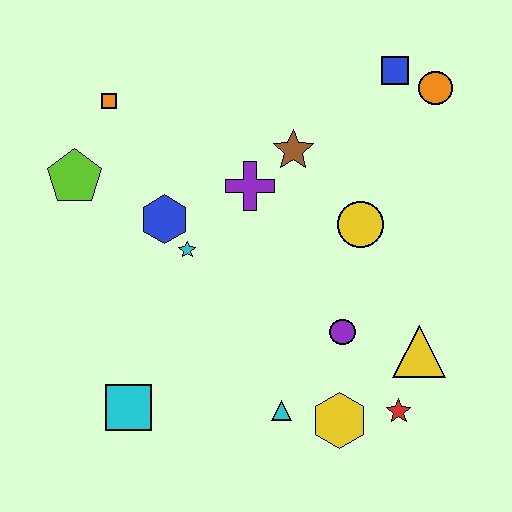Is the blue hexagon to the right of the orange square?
Yes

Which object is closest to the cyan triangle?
The yellow hexagon is closest to the cyan triangle.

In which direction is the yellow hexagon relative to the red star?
The yellow hexagon is to the left of the red star.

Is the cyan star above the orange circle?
No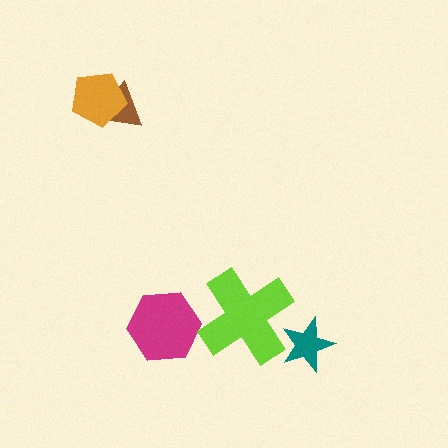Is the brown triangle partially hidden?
Yes, it is partially covered by another shape.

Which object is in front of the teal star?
The lime cross is in front of the teal star.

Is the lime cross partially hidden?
No, no other shape covers it.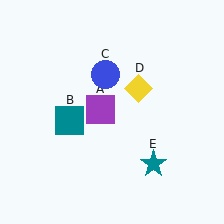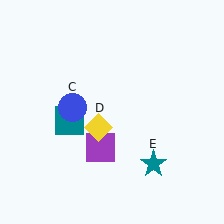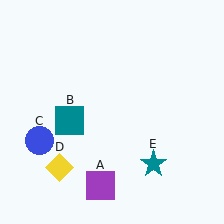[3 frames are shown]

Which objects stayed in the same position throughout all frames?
Teal square (object B) and teal star (object E) remained stationary.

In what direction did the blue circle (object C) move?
The blue circle (object C) moved down and to the left.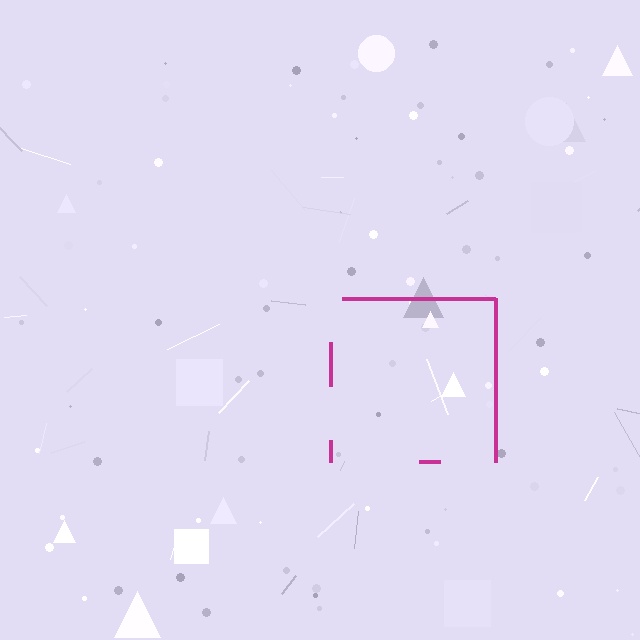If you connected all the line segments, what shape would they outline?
They would outline a square.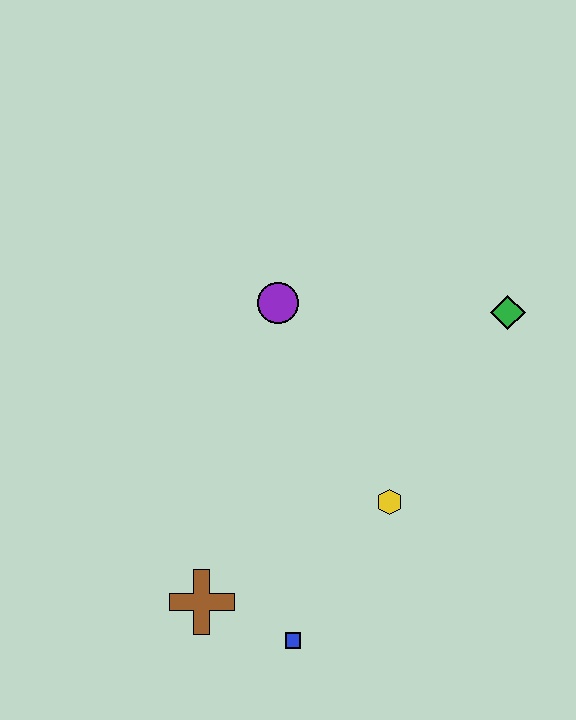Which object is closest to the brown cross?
The blue square is closest to the brown cross.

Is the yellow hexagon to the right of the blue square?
Yes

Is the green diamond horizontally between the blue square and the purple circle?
No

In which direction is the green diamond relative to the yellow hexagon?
The green diamond is above the yellow hexagon.